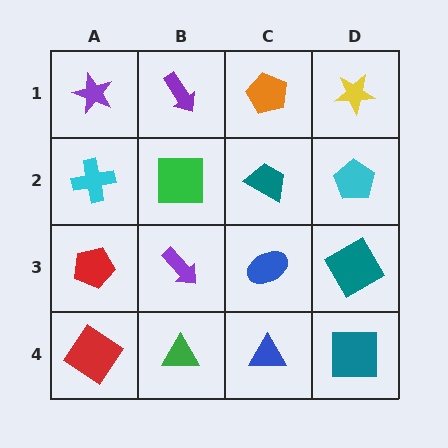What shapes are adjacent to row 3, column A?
A cyan cross (row 2, column A), a red diamond (row 4, column A), a purple arrow (row 3, column B).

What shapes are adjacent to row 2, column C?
An orange pentagon (row 1, column C), a blue ellipse (row 3, column C), a green square (row 2, column B), a cyan pentagon (row 2, column D).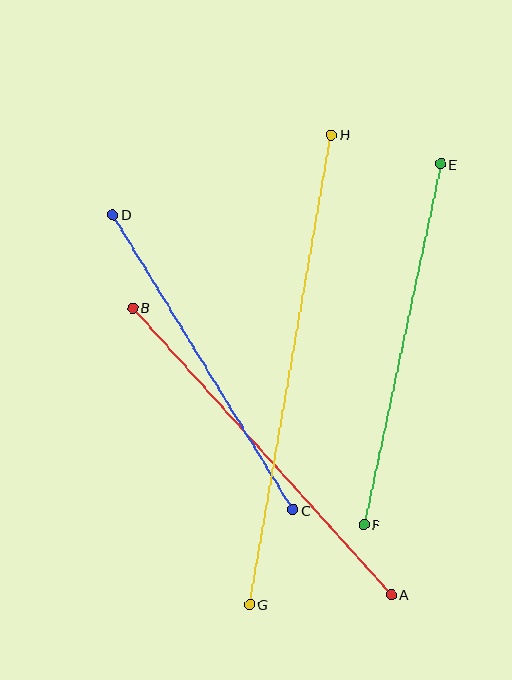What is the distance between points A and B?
The distance is approximately 386 pixels.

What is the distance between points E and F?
The distance is approximately 369 pixels.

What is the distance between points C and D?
The distance is approximately 346 pixels.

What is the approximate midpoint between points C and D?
The midpoint is at approximately (203, 362) pixels.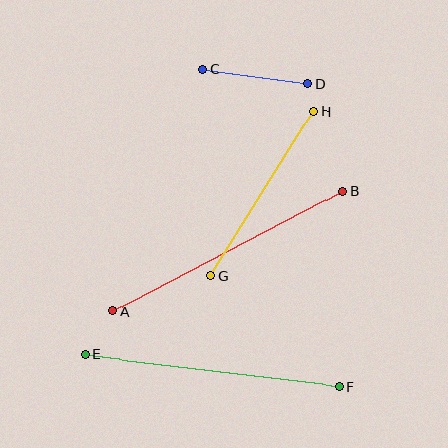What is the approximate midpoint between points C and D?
The midpoint is at approximately (255, 77) pixels.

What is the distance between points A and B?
The distance is approximately 260 pixels.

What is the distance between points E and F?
The distance is approximately 256 pixels.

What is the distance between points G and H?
The distance is approximately 194 pixels.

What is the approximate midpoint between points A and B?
The midpoint is at approximately (228, 251) pixels.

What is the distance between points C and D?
The distance is approximately 106 pixels.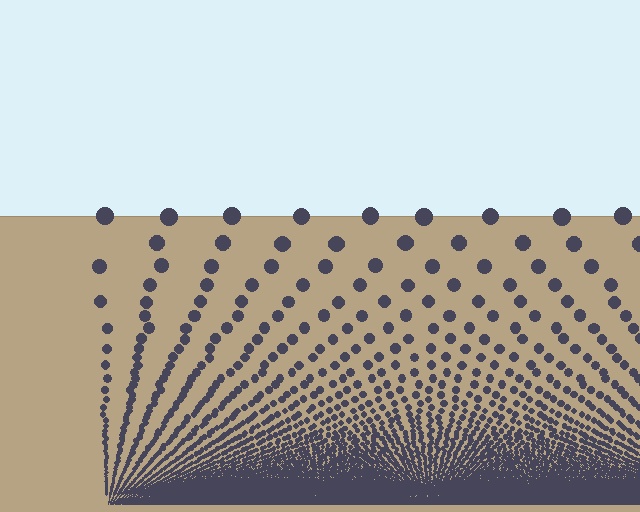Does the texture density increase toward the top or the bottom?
Density increases toward the bottom.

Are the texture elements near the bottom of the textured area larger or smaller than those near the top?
Smaller. The gradient is inverted — elements near the bottom are smaller and denser.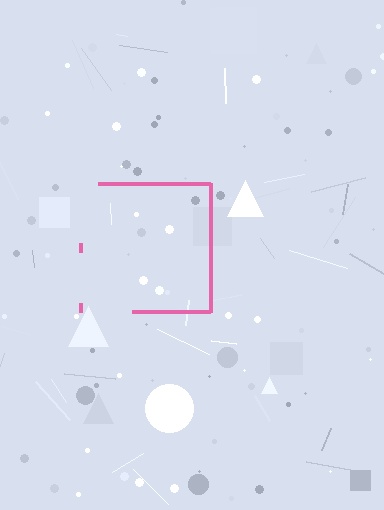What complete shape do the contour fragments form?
The contour fragments form a square.